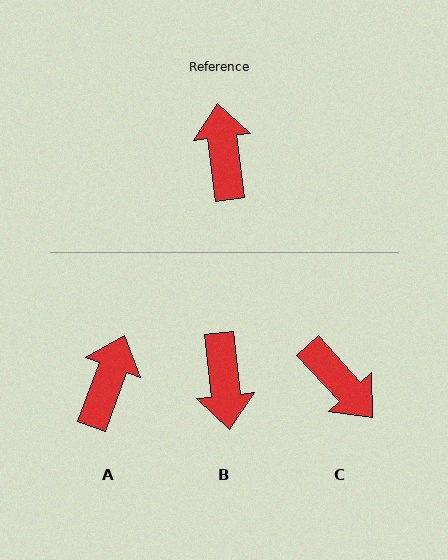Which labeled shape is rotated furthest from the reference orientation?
B, about 179 degrees away.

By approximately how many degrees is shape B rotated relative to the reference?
Approximately 179 degrees counter-clockwise.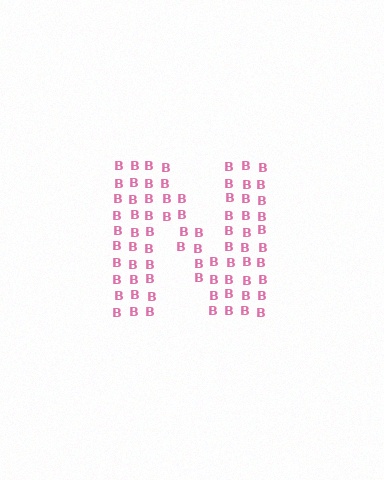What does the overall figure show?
The overall figure shows the letter N.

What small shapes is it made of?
It is made of small letter B's.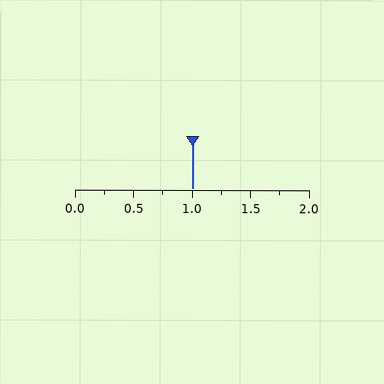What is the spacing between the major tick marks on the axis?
The major ticks are spaced 0.5 apart.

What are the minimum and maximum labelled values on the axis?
The axis runs from 0.0 to 2.0.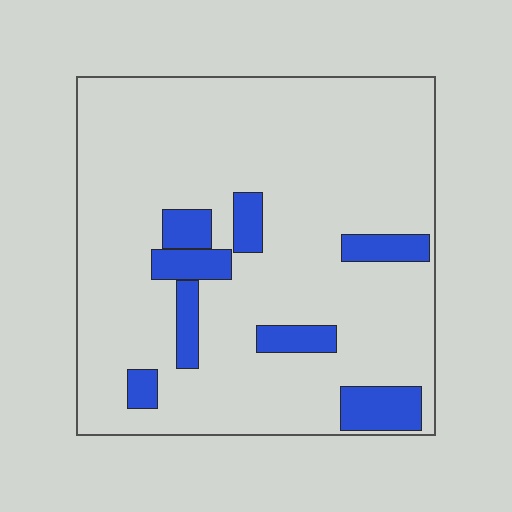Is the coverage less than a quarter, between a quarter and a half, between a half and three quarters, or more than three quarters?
Less than a quarter.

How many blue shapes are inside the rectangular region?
8.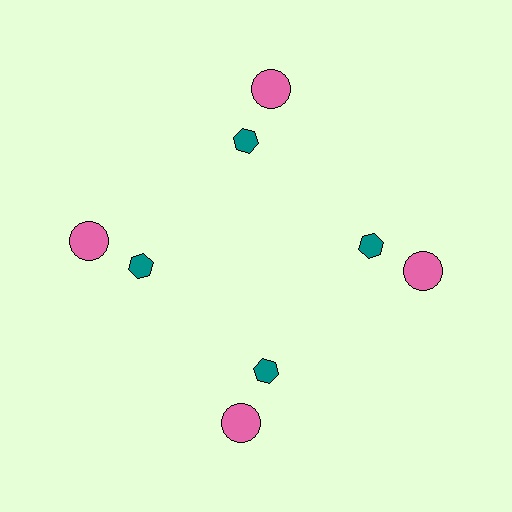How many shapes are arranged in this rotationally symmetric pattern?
There are 8 shapes, arranged in 4 groups of 2.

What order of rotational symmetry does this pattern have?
This pattern has 4-fold rotational symmetry.